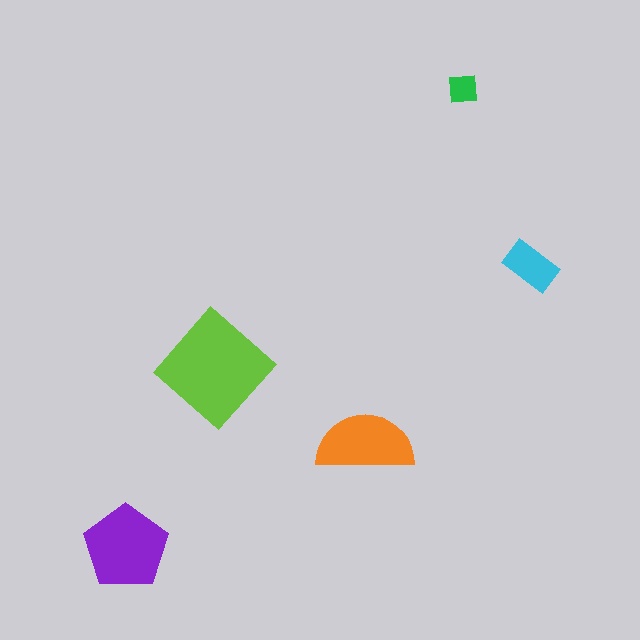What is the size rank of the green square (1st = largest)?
5th.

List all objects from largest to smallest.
The lime diamond, the purple pentagon, the orange semicircle, the cyan rectangle, the green square.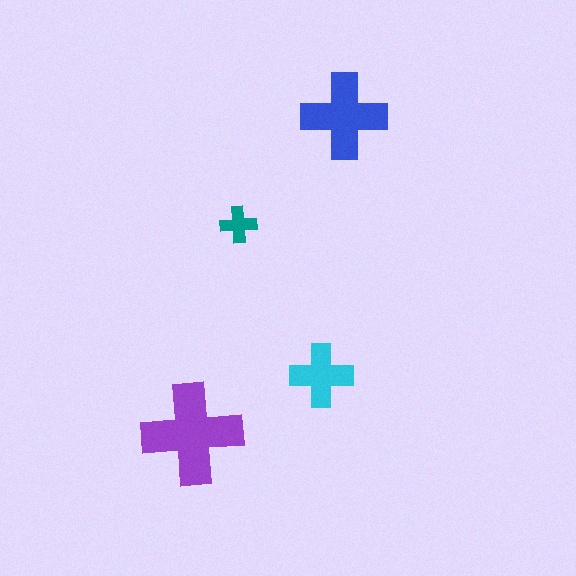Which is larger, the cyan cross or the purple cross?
The purple one.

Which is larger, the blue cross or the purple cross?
The purple one.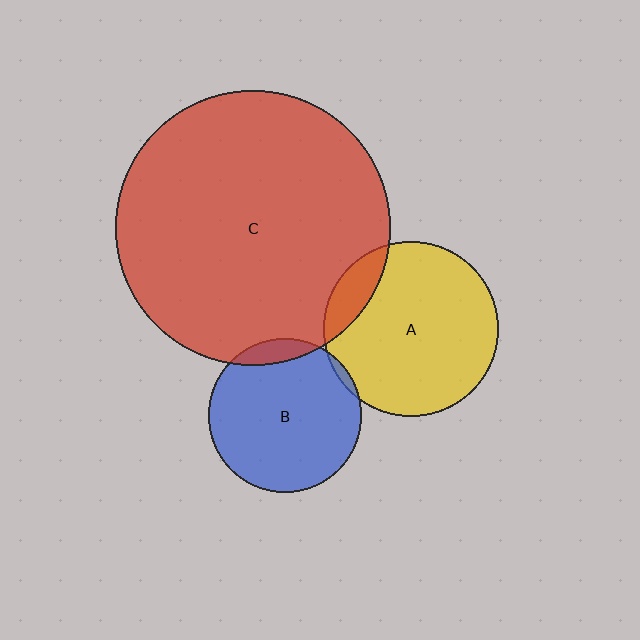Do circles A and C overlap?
Yes.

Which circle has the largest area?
Circle C (red).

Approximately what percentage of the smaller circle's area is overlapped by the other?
Approximately 15%.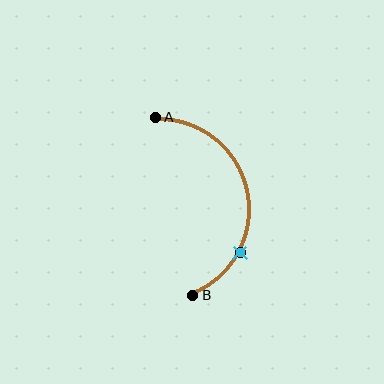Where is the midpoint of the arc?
The arc midpoint is the point on the curve farthest from the straight line joining A and B. It sits to the right of that line.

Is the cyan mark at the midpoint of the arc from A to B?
No. The cyan mark lies on the arc but is closer to endpoint B. The arc midpoint would be at the point on the curve equidistant along the arc from both A and B.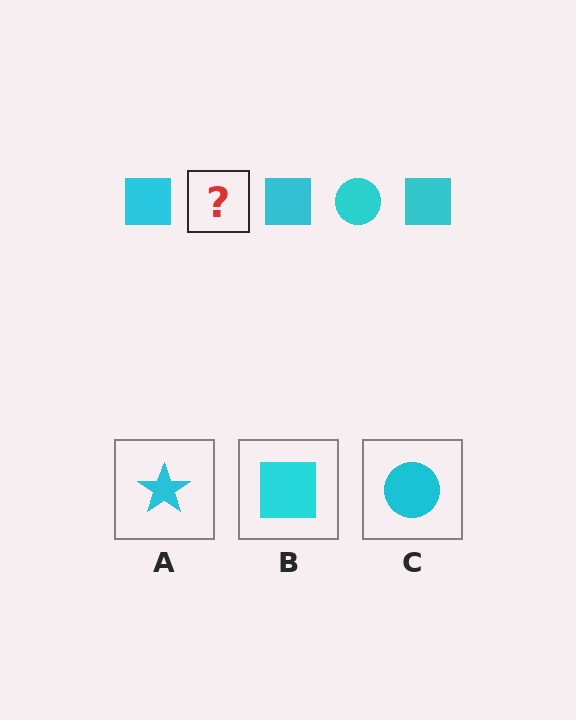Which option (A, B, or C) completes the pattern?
C.